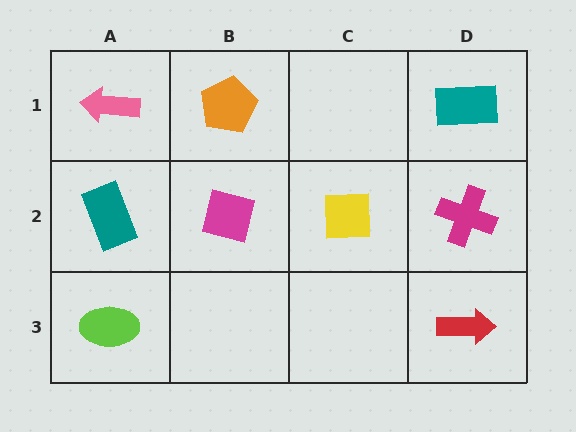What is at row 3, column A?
A lime ellipse.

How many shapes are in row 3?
2 shapes.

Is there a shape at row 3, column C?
No, that cell is empty.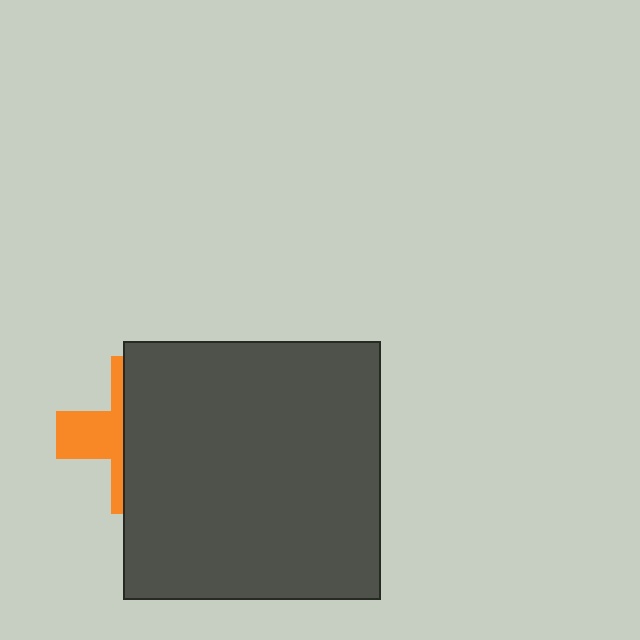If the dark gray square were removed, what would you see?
You would see the complete orange cross.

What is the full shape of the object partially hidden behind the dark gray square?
The partially hidden object is an orange cross.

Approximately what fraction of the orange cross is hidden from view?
Roughly 64% of the orange cross is hidden behind the dark gray square.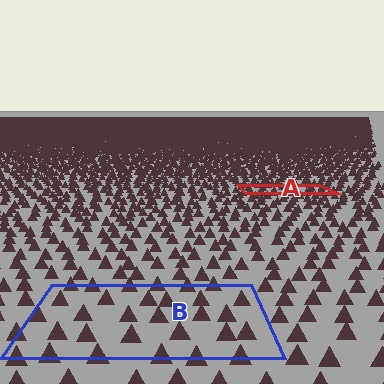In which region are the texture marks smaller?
The texture marks are smaller in region A, because it is farther away.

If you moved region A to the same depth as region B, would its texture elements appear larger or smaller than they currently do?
They would appear larger. At a closer depth, the same texture elements are projected at a bigger on-screen size.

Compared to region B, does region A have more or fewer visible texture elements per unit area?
Region A has more texture elements per unit area — they are packed more densely because it is farther away.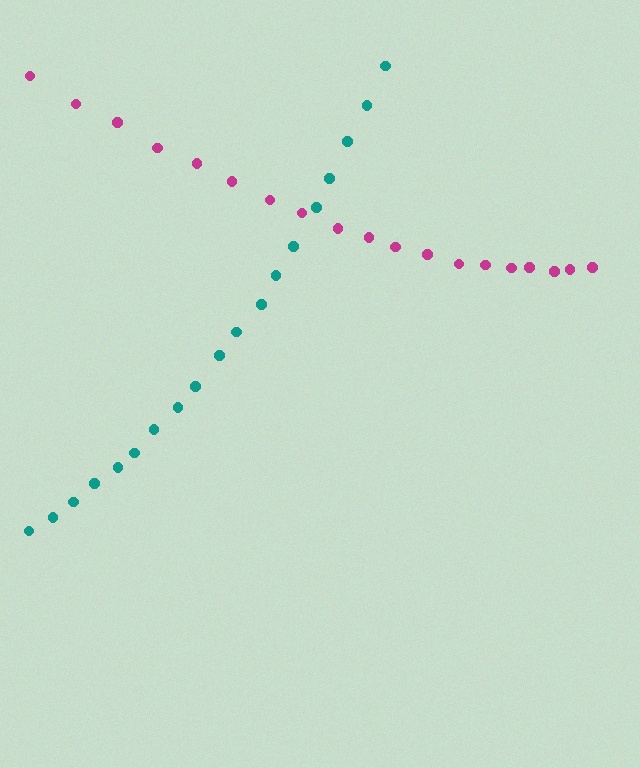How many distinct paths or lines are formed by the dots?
There are 2 distinct paths.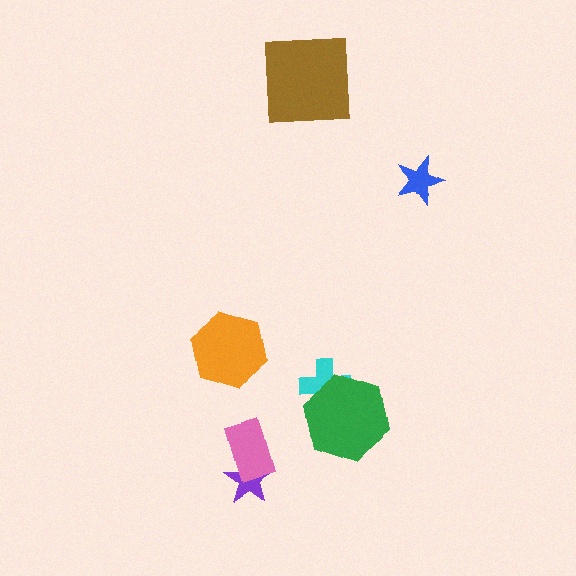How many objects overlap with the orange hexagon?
0 objects overlap with the orange hexagon.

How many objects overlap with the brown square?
0 objects overlap with the brown square.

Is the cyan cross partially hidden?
Yes, it is partially covered by another shape.